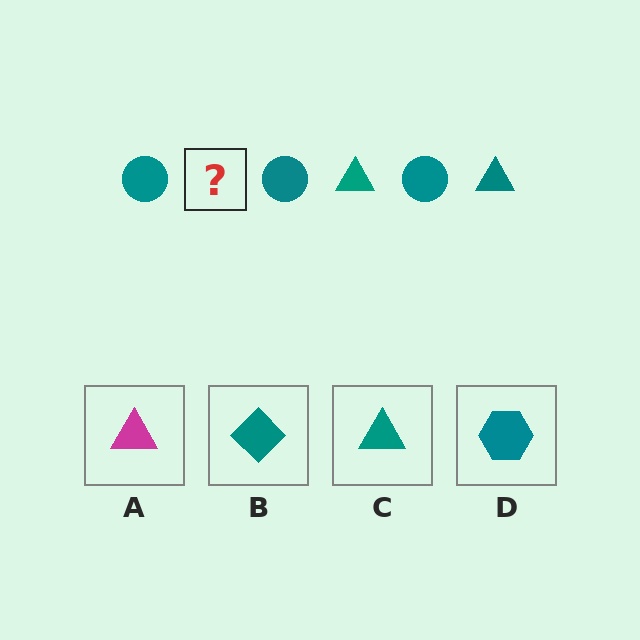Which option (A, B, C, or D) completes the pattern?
C.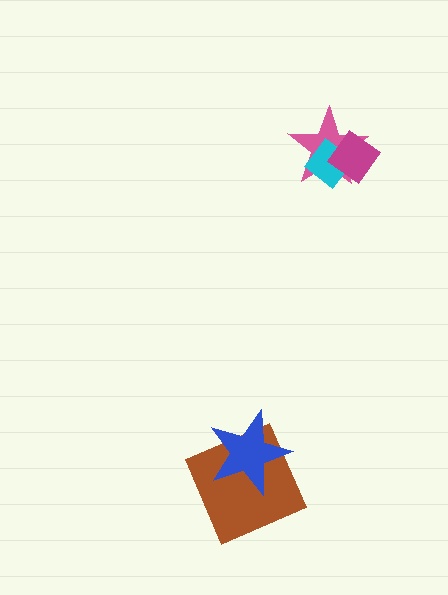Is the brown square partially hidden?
Yes, it is partially covered by another shape.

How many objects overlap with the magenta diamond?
2 objects overlap with the magenta diamond.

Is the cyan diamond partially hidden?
Yes, it is partially covered by another shape.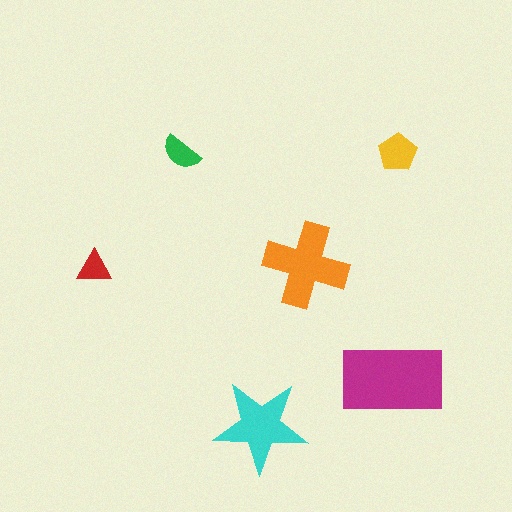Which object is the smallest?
The red triangle.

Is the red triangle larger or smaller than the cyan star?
Smaller.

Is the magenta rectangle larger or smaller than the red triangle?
Larger.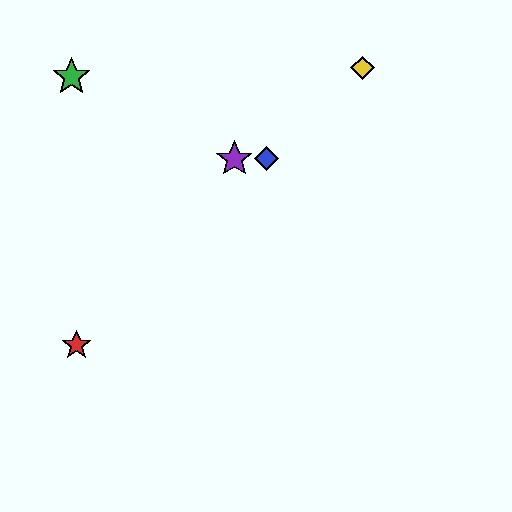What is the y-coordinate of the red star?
The red star is at y≈345.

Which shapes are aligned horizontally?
The blue diamond, the purple star are aligned horizontally.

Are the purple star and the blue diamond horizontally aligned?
Yes, both are at y≈159.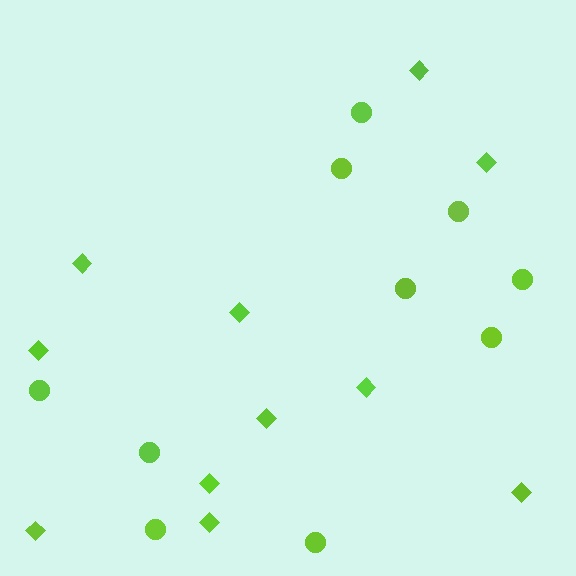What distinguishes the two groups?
There are 2 groups: one group of diamonds (11) and one group of circles (10).